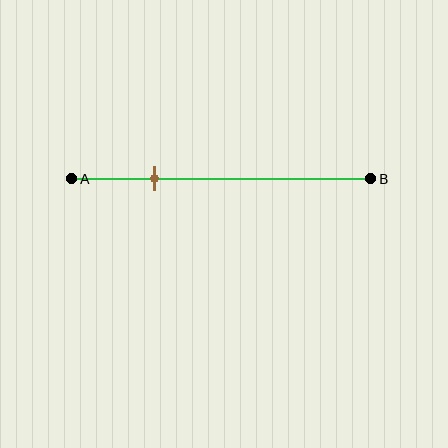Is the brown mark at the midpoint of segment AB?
No, the mark is at about 30% from A, not at the 50% midpoint.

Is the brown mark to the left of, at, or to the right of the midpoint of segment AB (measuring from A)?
The brown mark is to the left of the midpoint of segment AB.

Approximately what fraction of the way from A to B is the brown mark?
The brown mark is approximately 30% of the way from A to B.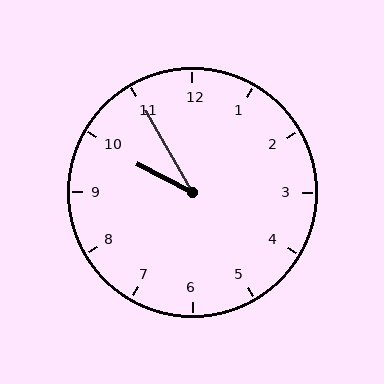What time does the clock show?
9:55.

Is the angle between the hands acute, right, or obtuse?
It is acute.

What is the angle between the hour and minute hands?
Approximately 32 degrees.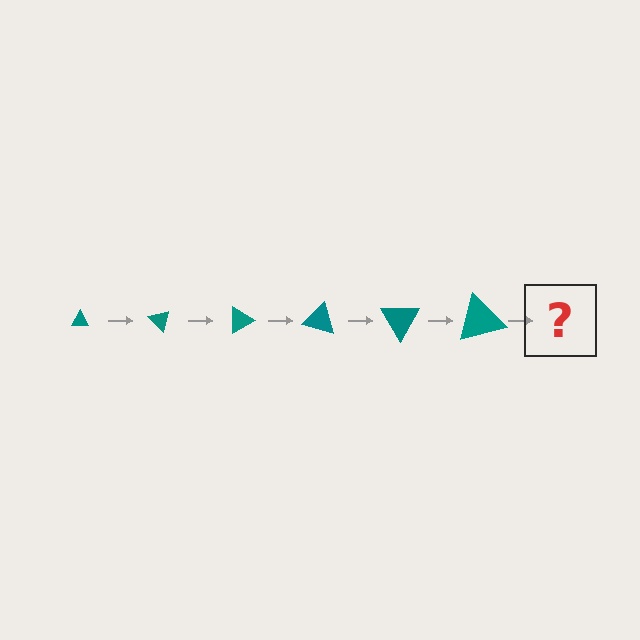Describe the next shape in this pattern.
It should be a triangle, larger than the previous one and rotated 270 degrees from the start.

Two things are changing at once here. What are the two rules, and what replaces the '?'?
The two rules are that the triangle grows larger each step and it rotates 45 degrees each step. The '?' should be a triangle, larger than the previous one and rotated 270 degrees from the start.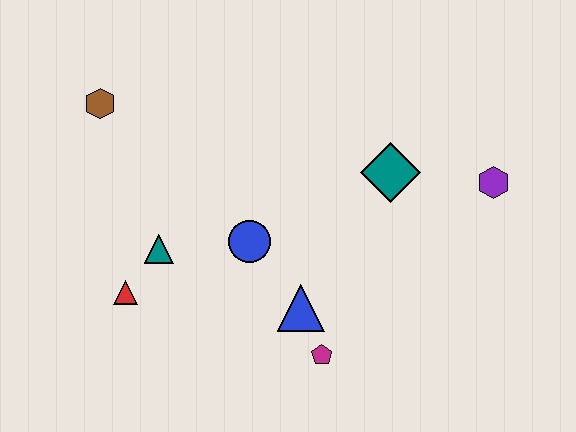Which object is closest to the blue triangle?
The magenta pentagon is closest to the blue triangle.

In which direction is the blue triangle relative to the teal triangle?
The blue triangle is to the right of the teal triangle.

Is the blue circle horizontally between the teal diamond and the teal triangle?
Yes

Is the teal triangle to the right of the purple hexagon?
No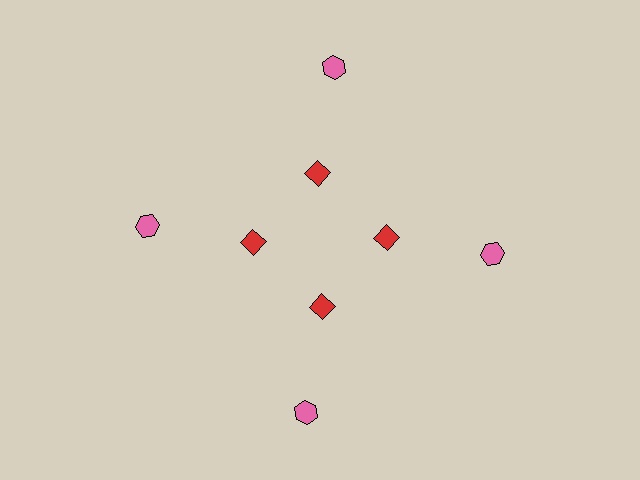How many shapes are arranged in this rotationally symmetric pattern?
There are 8 shapes, arranged in 4 groups of 2.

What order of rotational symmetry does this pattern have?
This pattern has 4-fold rotational symmetry.